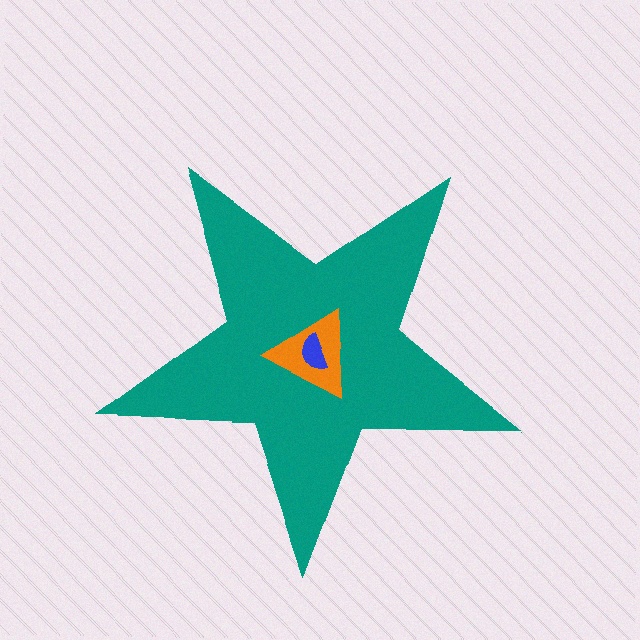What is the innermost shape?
The blue semicircle.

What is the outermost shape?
The teal star.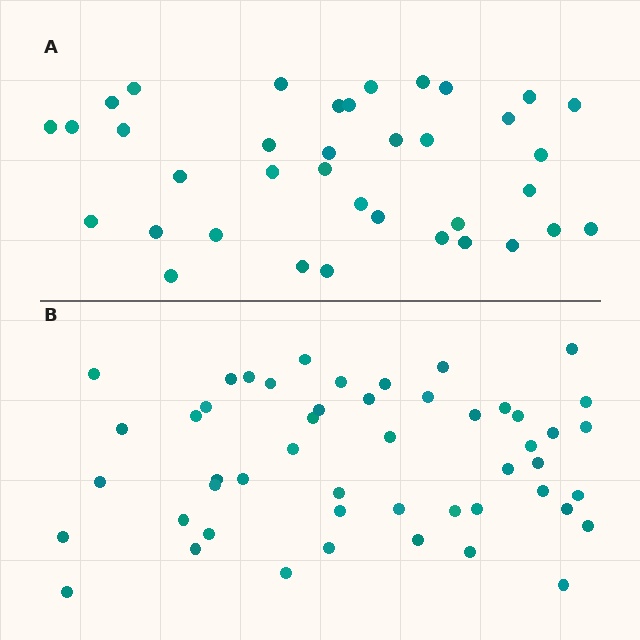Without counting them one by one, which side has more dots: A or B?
Region B (the bottom region) has more dots.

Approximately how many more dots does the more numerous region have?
Region B has approximately 15 more dots than region A.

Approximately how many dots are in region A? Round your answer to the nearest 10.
About 40 dots. (The exact count is 37, which rounds to 40.)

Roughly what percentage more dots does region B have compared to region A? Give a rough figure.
About 35% more.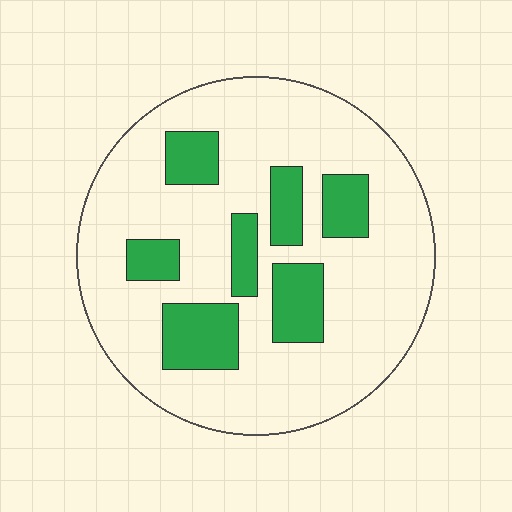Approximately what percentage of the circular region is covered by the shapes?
Approximately 20%.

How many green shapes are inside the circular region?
7.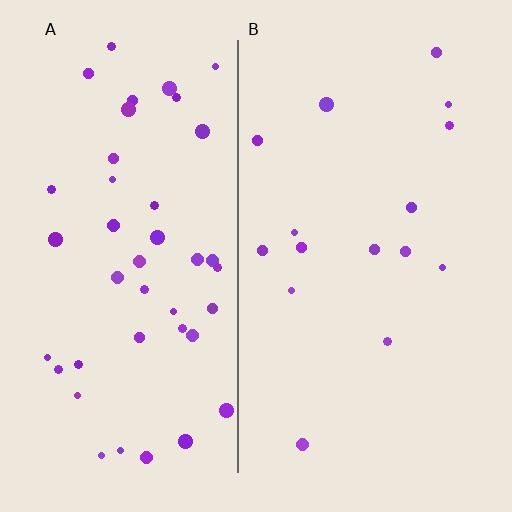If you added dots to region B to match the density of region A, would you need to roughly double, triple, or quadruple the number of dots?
Approximately triple.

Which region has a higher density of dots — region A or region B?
A (the left).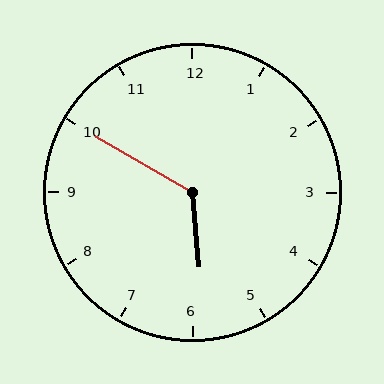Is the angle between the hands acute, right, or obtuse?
It is obtuse.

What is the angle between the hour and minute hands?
Approximately 125 degrees.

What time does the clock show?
5:50.